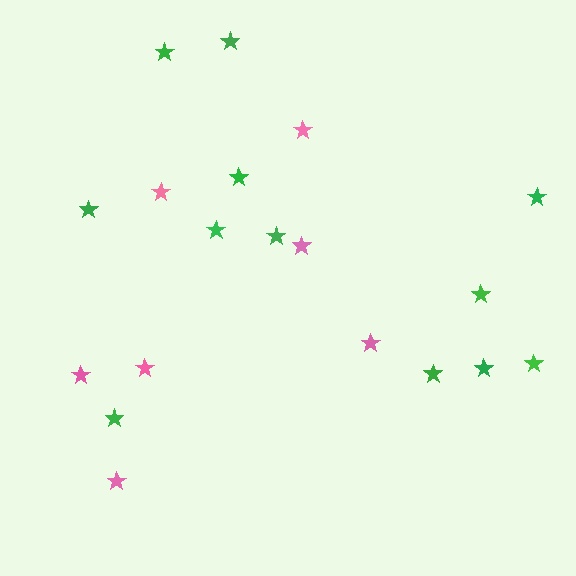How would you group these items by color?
There are 2 groups: one group of green stars (12) and one group of pink stars (7).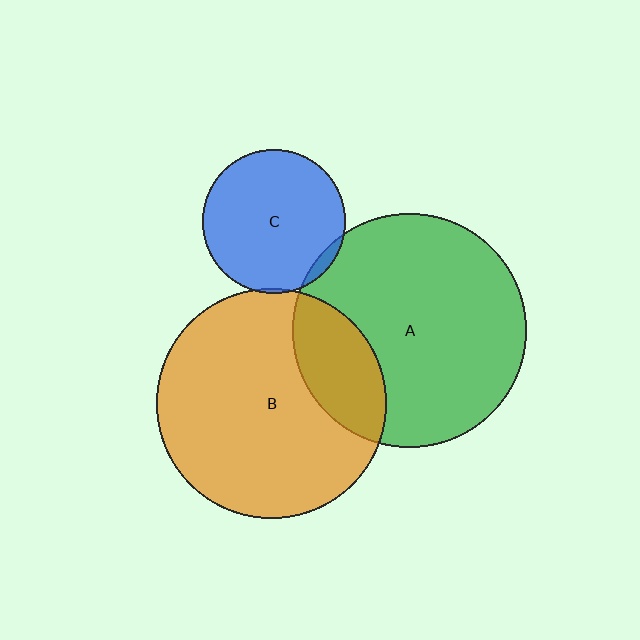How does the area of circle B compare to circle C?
Approximately 2.6 times.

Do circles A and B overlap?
Yes.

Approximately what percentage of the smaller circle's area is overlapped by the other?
Approximately 20%.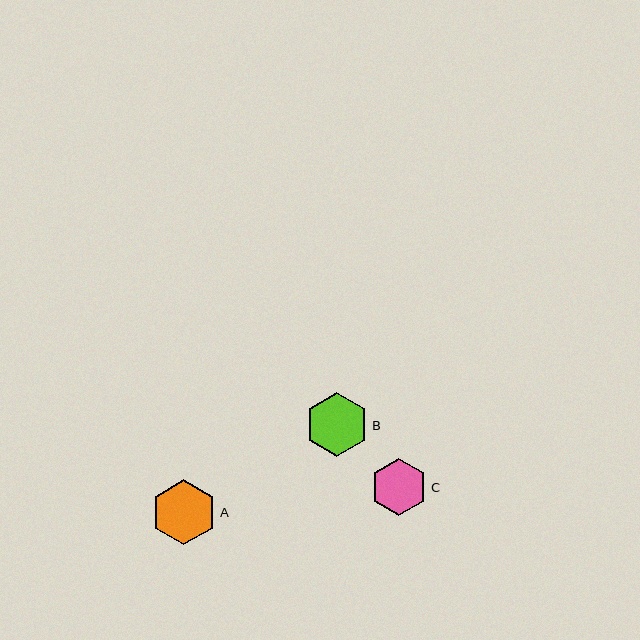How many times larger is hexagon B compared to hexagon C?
Hexagon B is approximately 1.1 times the size of hexagon C.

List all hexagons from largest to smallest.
From largest to smallest: A, B, C.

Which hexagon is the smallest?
Hexagon C is the smallest with a size of approximately 57 pixels.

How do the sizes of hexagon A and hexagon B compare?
Hexagon A and hexagon B are approximately the same size.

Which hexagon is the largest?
Hexagon A is the largest with a size of approximately 65 pixels.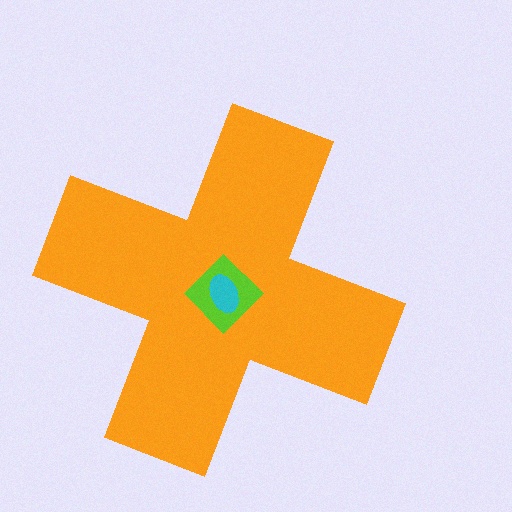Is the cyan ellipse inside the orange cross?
Yes.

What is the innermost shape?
The cyan ellipse.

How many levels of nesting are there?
3.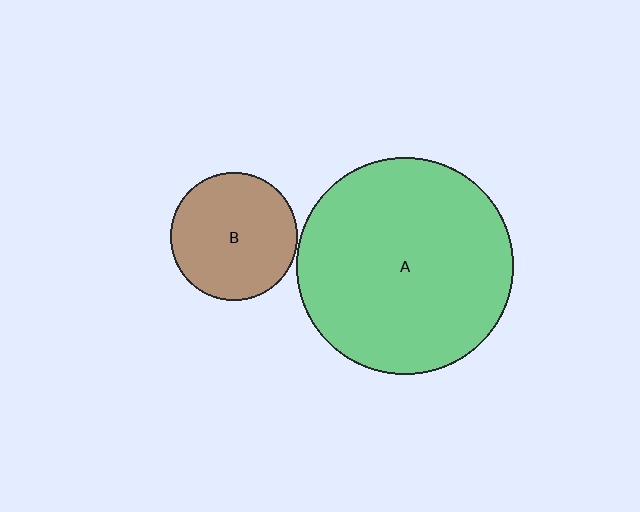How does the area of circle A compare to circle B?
Approximately 2.9 times.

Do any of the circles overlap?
No, none of the circles overlap.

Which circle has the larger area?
Circle A (green).